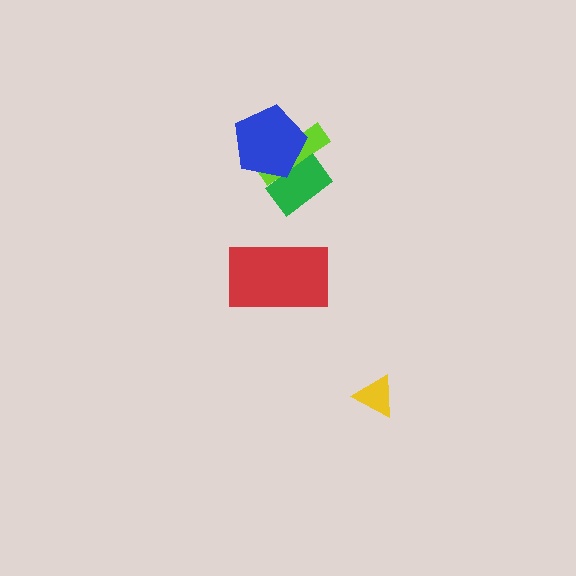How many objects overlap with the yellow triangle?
0 objects overlap with the yellow triangle.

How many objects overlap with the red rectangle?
0 objects overlap with the red rectangle.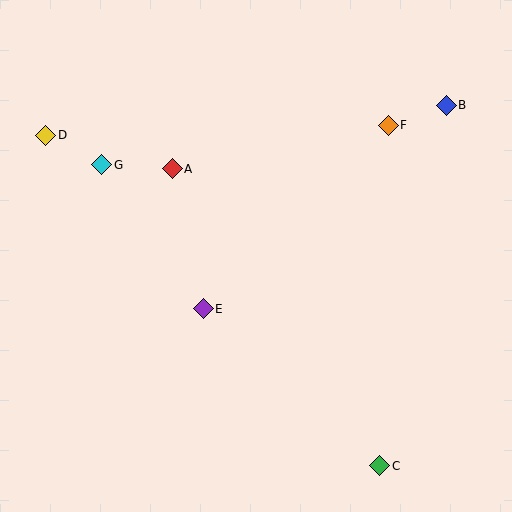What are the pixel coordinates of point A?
Point A is at (172, 169).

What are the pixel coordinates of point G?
Point G is at (102, 165).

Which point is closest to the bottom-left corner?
Point E is closest to the bottom-left corner.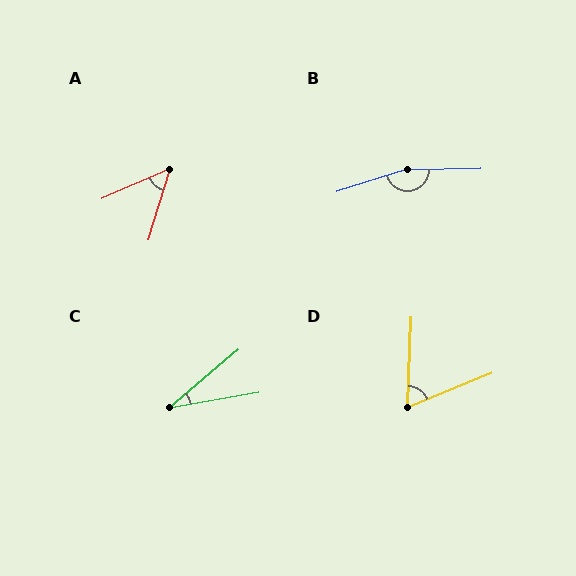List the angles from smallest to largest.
C (30°), A (49°), D (66°), B (163°).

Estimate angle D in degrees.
Approximately 66 degrees.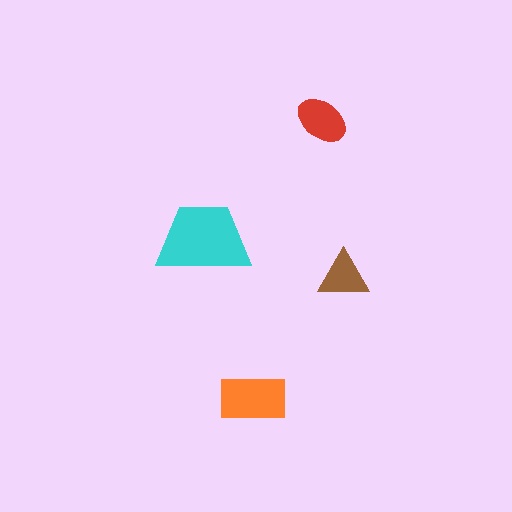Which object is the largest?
The cyan trapezoid.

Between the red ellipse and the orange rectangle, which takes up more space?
The orange rectangle.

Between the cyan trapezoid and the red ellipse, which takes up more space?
The cyan trapezoid.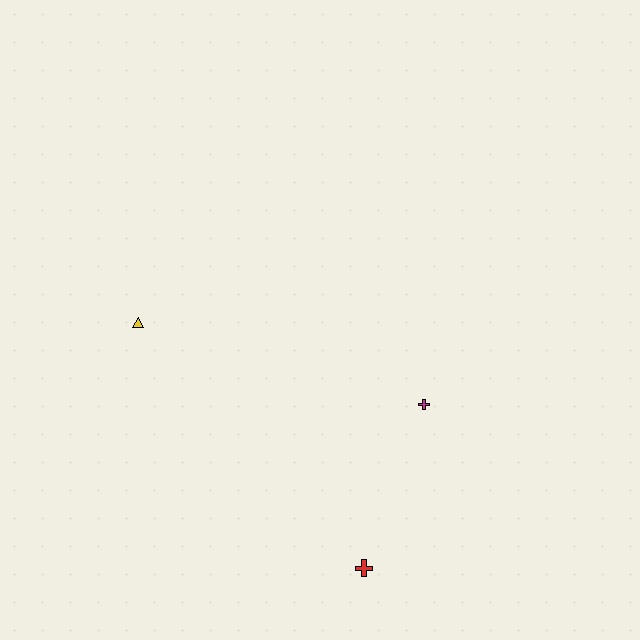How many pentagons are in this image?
There are no pentagons.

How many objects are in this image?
There are 3 objects.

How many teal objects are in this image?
There are no teal objects.